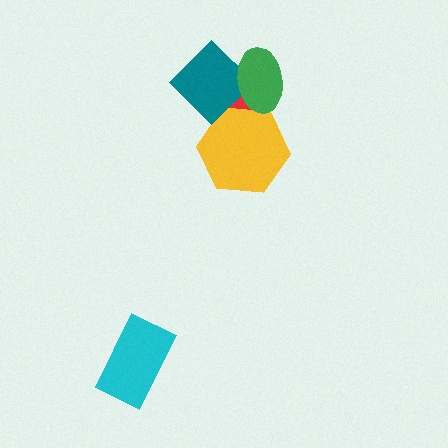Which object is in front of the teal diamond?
The green ellipse is in front of the teal diamond.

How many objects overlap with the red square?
3 objects overlap with the red square.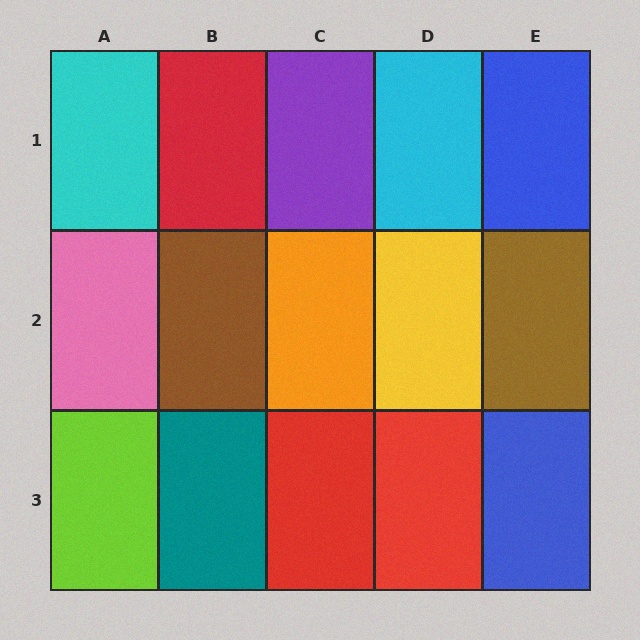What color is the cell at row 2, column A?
Pink.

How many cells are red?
3 cells are red.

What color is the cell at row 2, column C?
Orange.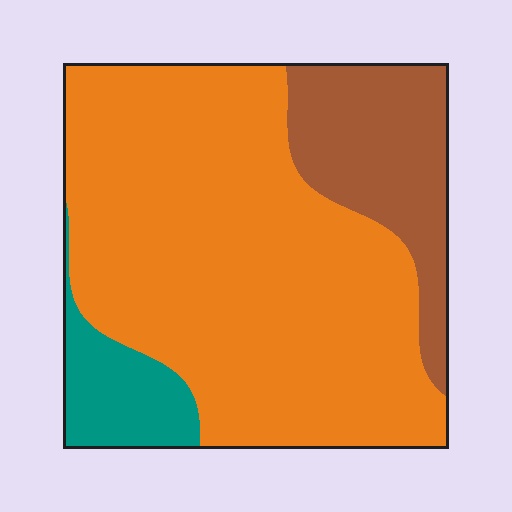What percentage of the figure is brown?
Brown takes up between a sixth and a third of the figure.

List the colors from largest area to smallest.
From largest to smallest: orange, brown, teal.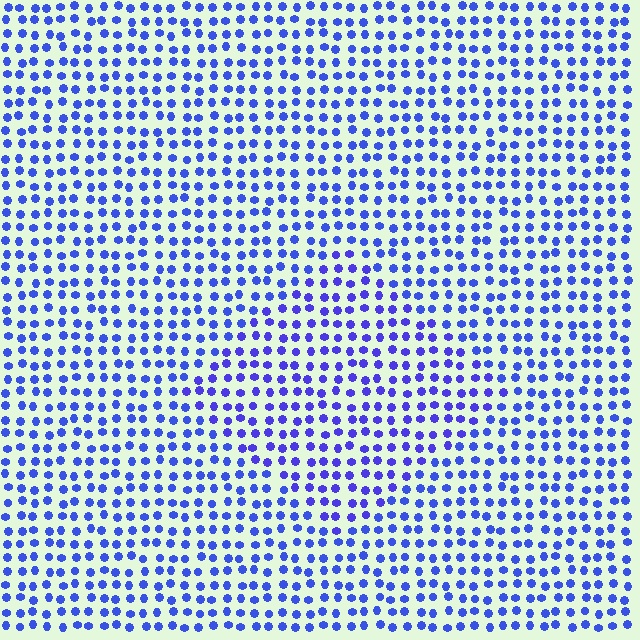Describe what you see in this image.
The image is filled with small blue elements in a uniform arrangement. A diamond-shaped region is visible where the elements are tinted to a slightly different hue, forming a subtle color boundary.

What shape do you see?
I see a diamond.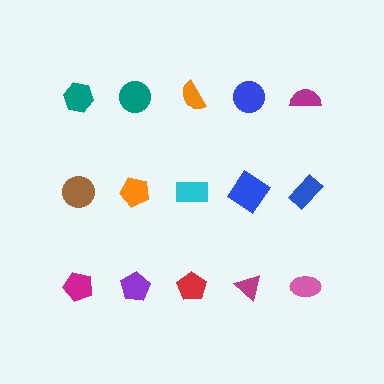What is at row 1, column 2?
A teal circle.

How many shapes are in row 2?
5 shapes.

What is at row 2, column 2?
An orange pentagon.